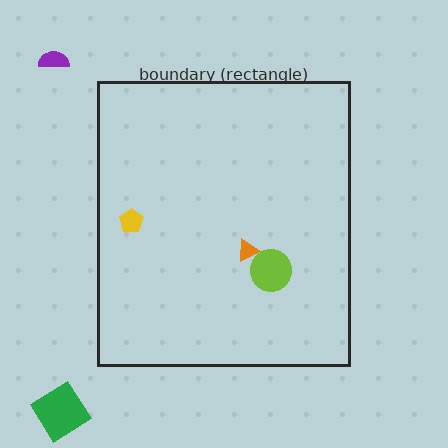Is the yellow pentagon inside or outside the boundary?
Inside.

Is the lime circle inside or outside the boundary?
Inside.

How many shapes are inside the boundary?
3 inside, 2 outside.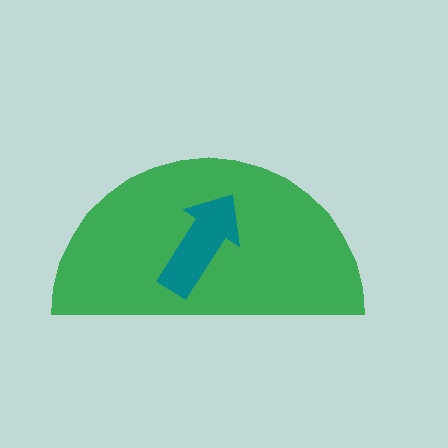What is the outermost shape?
The green semicircle.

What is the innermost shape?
The teal arrow.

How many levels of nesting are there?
2.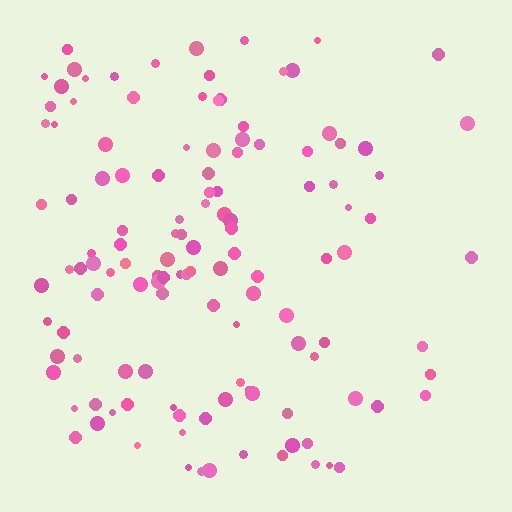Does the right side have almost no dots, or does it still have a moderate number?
Still a moderate number, just noticeably fewer than the left.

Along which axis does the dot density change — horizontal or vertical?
Horizontal.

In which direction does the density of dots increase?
From right to left, with the left side densest.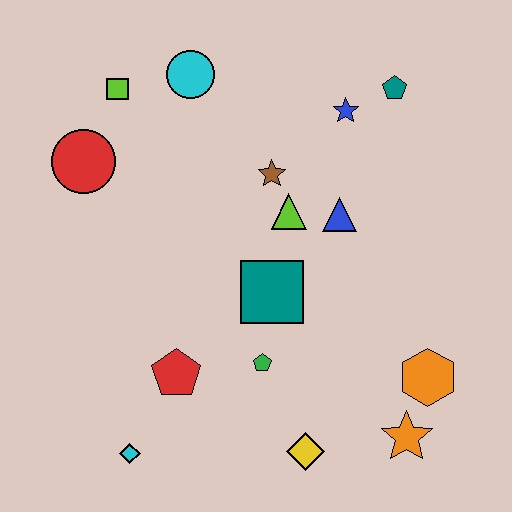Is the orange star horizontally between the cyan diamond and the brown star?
No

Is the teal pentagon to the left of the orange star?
Yes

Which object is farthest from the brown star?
The cyan diamond is farthest from the brown star.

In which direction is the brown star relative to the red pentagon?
The brown star is above the red pentagon.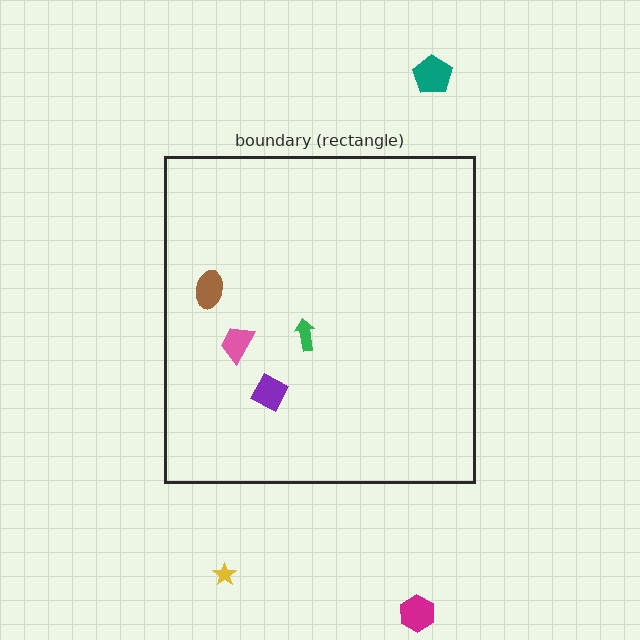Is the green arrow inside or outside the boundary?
Inside.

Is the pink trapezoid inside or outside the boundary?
Inside.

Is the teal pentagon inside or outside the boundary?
Outside.